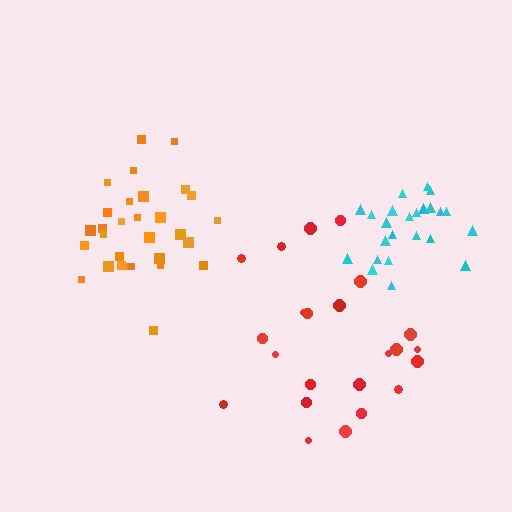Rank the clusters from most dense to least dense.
cyan, orange, red.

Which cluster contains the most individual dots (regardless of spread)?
Orange (31).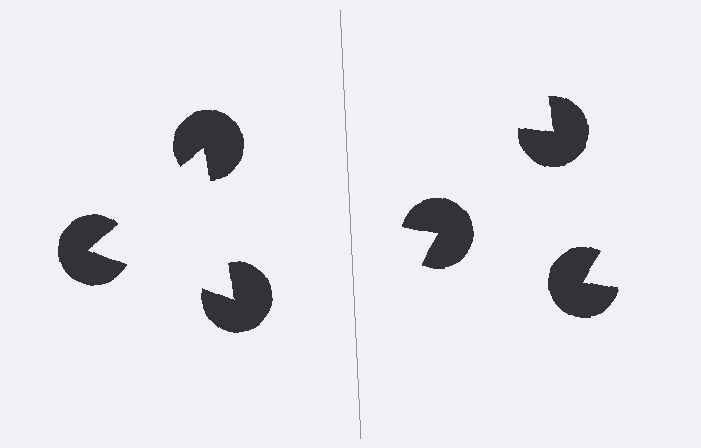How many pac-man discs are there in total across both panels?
6 — 3 on each side.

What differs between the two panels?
The pac-man discs are positioned identically on both sides; only the wedge orientations differ. On the left they align to a triangle; on the right they are misaligned.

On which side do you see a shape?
An illusory triangle appears on the left side. On the right side the wedge cuts are rotated, so no coherent shape forms.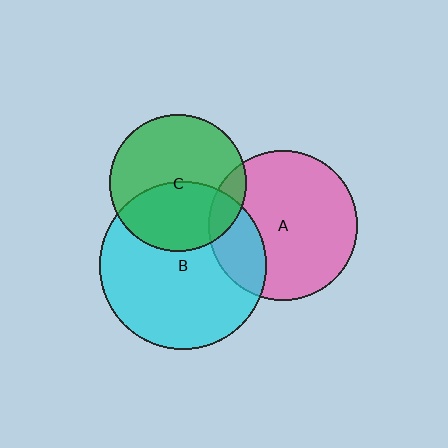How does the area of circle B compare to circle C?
Approximately 1.5 times.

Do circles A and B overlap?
Yes.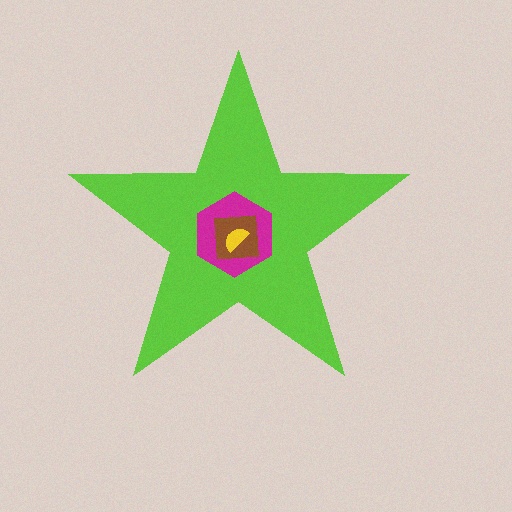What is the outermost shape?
The lime star.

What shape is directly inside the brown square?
The yellow semicircle.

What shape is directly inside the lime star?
The magenta hexagon.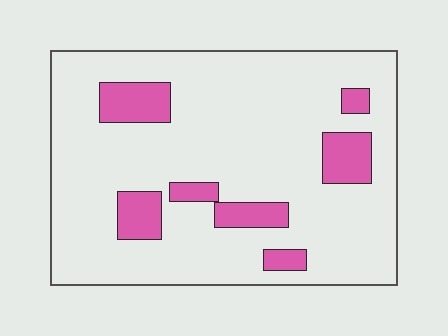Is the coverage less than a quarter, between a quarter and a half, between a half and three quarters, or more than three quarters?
Less than a quarter.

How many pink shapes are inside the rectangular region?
7.